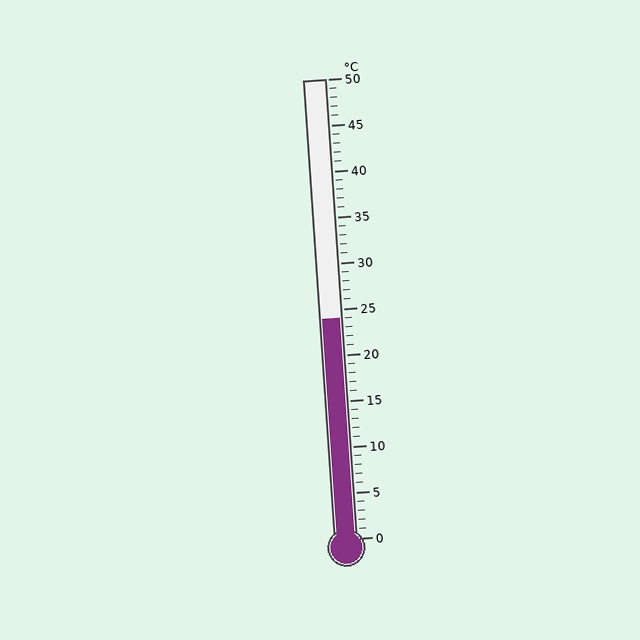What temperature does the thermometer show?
The thermometer shows approximately 24°C.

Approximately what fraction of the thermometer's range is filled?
The thermometer is filled to approximately 50% of its range.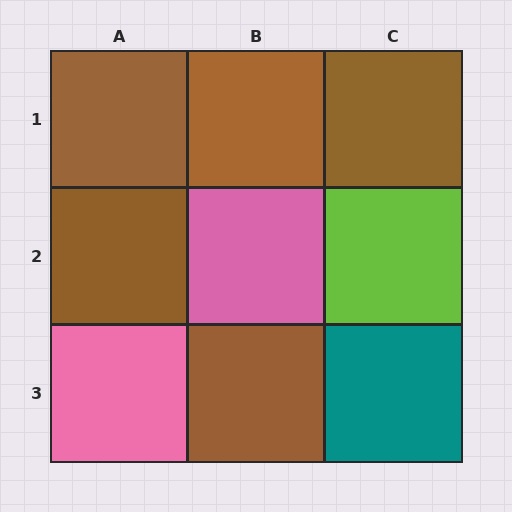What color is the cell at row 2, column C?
Lime.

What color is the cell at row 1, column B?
Brown.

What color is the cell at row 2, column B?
Pink.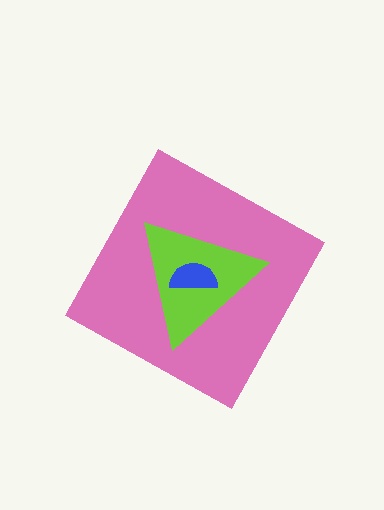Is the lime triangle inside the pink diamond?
Yes.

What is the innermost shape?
The blue semicircle.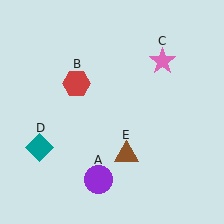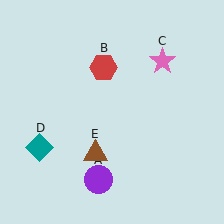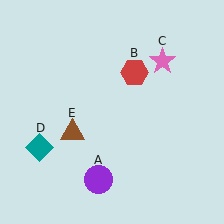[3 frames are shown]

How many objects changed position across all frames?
2 objects changed position: red hexagon (object B), brown triangle (object E).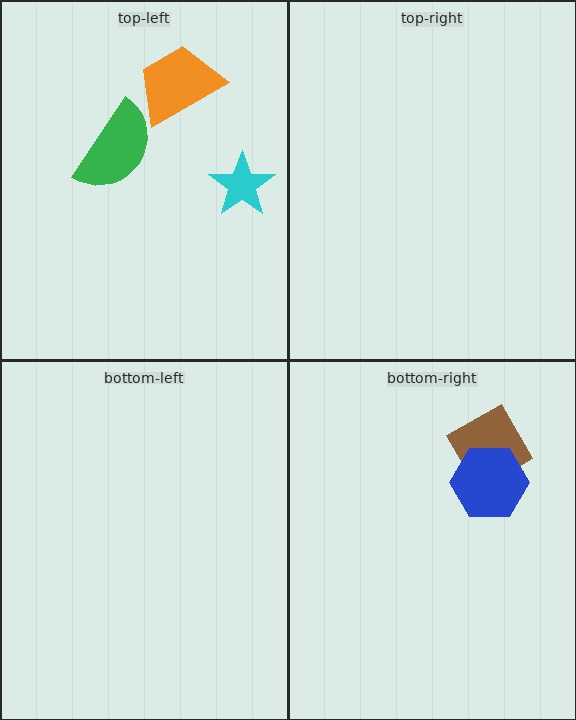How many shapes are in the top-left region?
3.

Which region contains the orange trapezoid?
The top-left region.